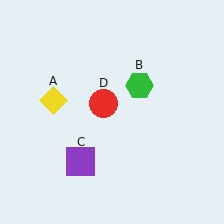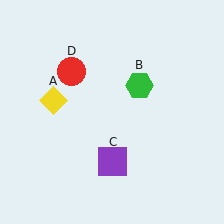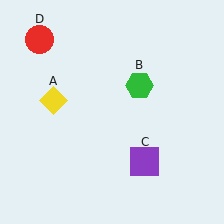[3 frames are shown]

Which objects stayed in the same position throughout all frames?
Yellow diamond (object A) and green hexagon (object B) remained stationary.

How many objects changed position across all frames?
2 objects changed position: purple square (object C), red circle (object D).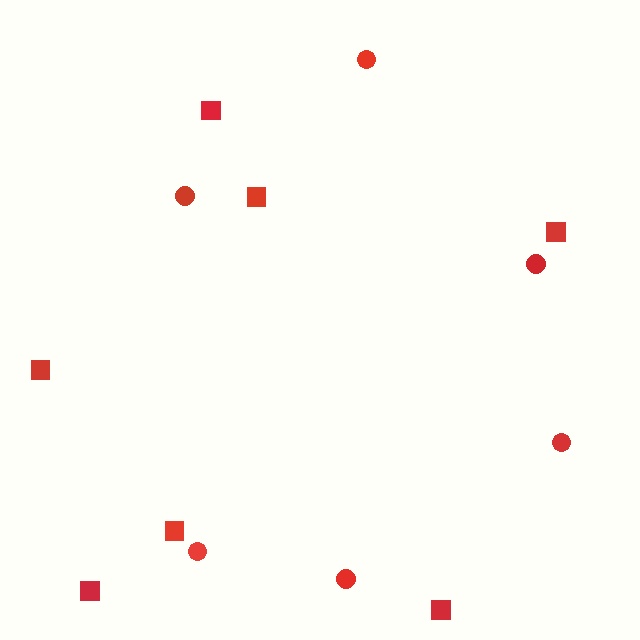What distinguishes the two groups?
There are 2 groups: one group of circles (6) and one group of squares (7).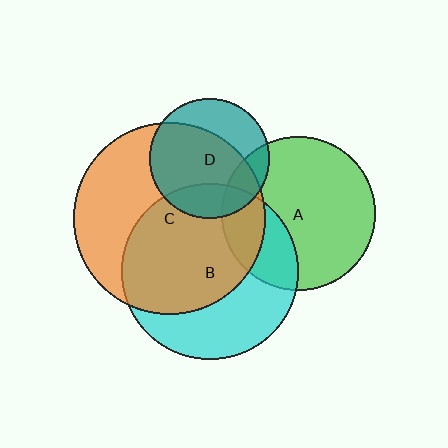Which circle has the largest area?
Circle C (orange).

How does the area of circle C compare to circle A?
Approximately 1.6 times.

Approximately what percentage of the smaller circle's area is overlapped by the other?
Approximately 70%.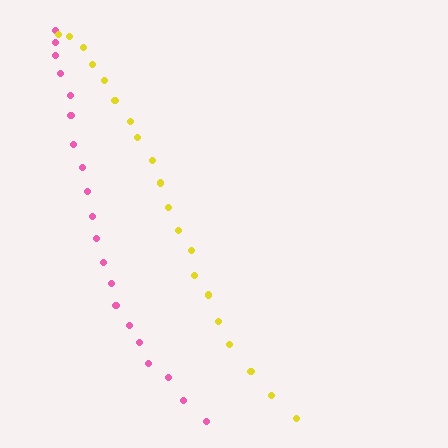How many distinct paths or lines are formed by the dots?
There are 2 distinct paths.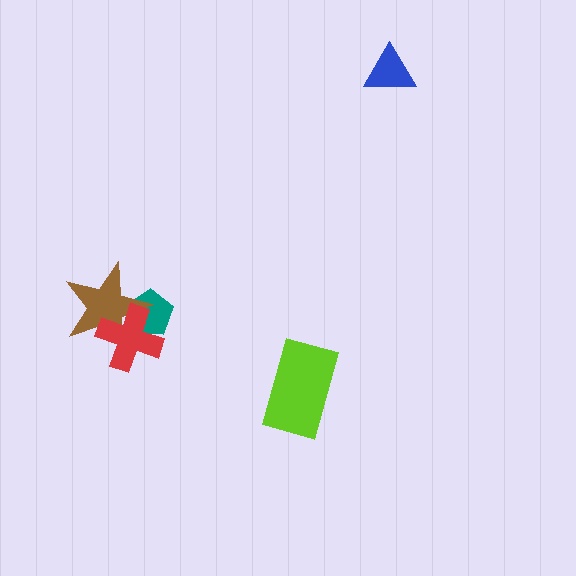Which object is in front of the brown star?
The red cross is in front of the brown star.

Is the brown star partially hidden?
Yes, it is partially covered by another shape.